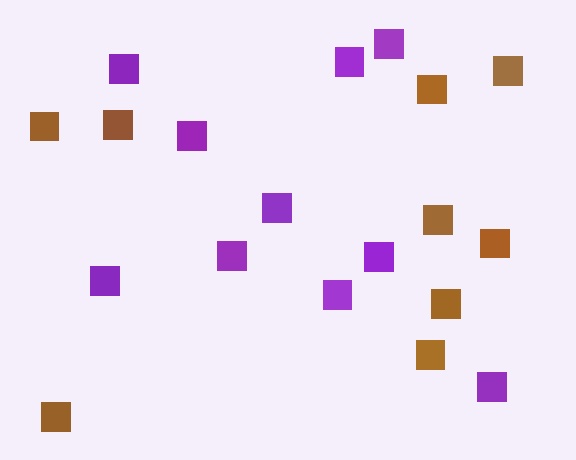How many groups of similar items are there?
There are 2 groups: one group of brown squares (9) and one group of purple squares (10).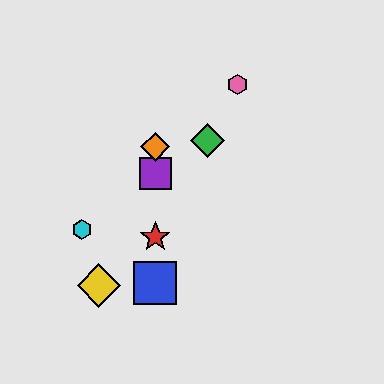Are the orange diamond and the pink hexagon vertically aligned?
No, the orange diamond is at x≈155 and the pink hexagon is at x≈237.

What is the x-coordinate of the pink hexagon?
The pink hexagon is at x≈237.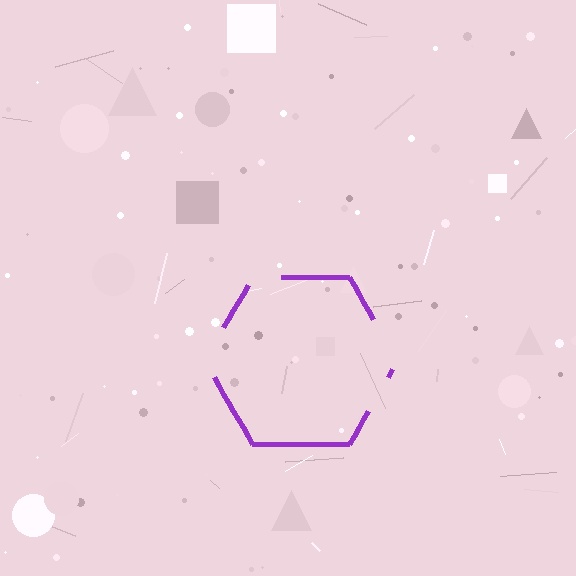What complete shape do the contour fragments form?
The contour fragments form a hexagon.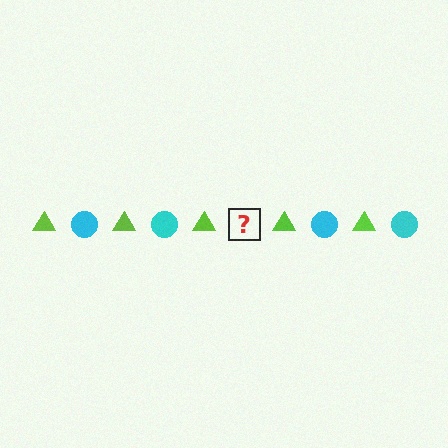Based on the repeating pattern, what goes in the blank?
The blank should be a cyan circle.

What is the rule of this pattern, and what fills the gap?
The rule is that the pattern alternates between lime triangle and cyan circle. The gap should be filled with a cyan circle.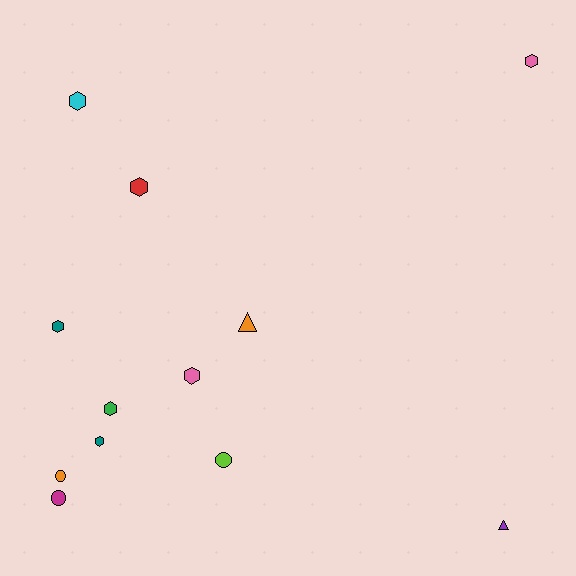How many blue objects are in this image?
There are no blue objects.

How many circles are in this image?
There are 3 circles.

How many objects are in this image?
There are 12 objects.